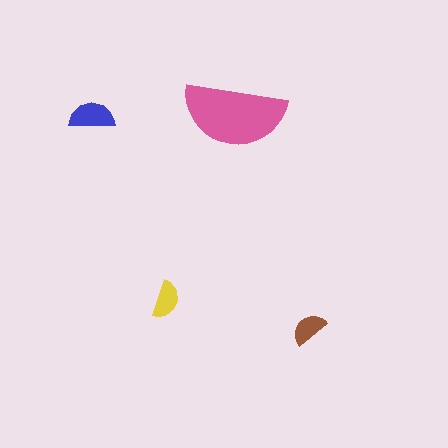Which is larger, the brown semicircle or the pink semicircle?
The pink one.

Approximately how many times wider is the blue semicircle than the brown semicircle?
About 1.5 times wider.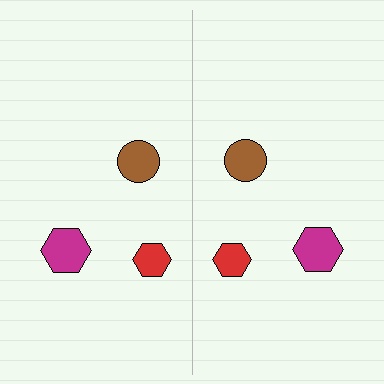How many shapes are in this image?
There are 6 shapes in this image.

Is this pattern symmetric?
Yes, this pattern has bilateral (reflection) symmetry.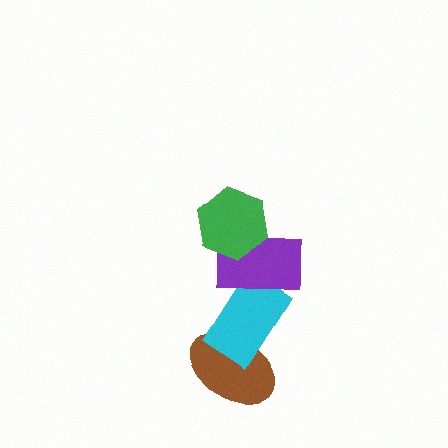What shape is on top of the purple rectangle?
The green hexagon is on top of the purple rectangle.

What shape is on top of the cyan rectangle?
The purple rectangle is on top of the cyan rectangle.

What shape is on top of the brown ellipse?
The cyan rectangle is on top of the brown ellipse.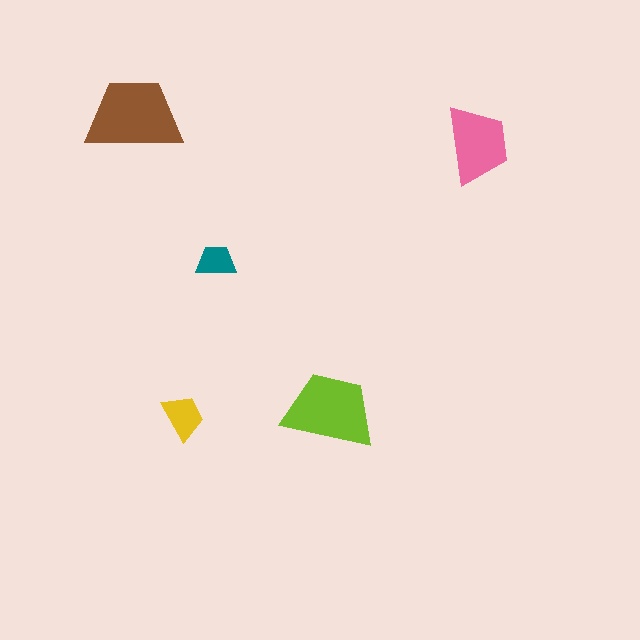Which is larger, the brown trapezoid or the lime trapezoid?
The brown one.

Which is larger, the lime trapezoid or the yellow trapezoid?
The lime one.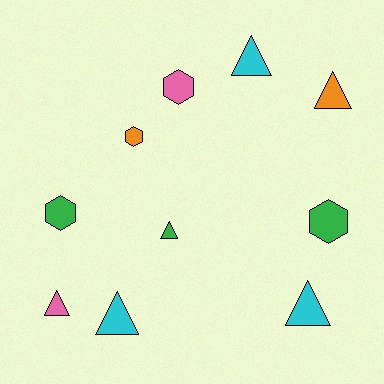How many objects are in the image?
There are 10 objects.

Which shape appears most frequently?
Triangle, with 6 objects.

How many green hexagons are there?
There are 2 green hexagons.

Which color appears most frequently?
Green, with 3 objects.